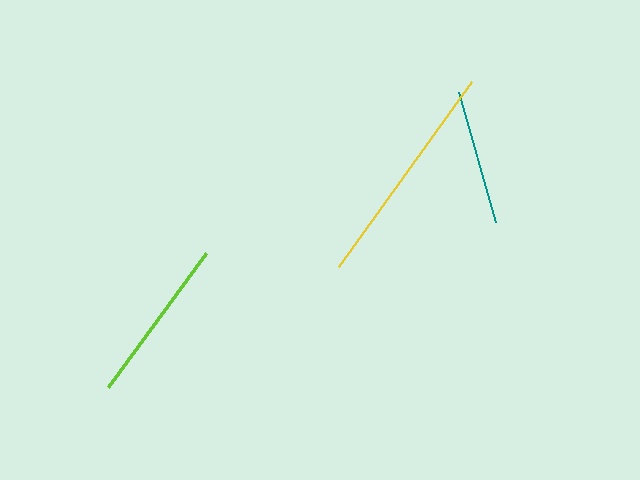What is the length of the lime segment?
The lime segment is approximately 166 pixels long.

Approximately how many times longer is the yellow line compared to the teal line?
The yellow line is approximately 1.7 times the length of the teal line.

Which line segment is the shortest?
The teal line is the shortest at approximately 135 pixels.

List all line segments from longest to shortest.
From longest to shortest: yellow, lime, teal.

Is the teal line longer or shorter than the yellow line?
The yellow line is longer than the teal line.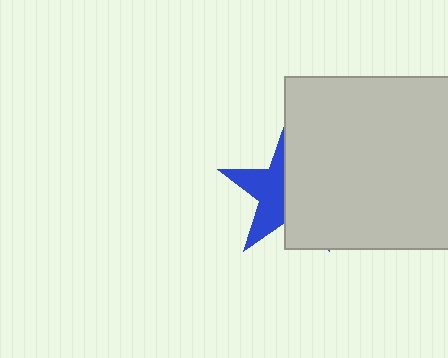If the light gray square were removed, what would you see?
You would see the complete blue star.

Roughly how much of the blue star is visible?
A small part of it is visible (roughly 45%).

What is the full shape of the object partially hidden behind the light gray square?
The partially hidden object is a blue star.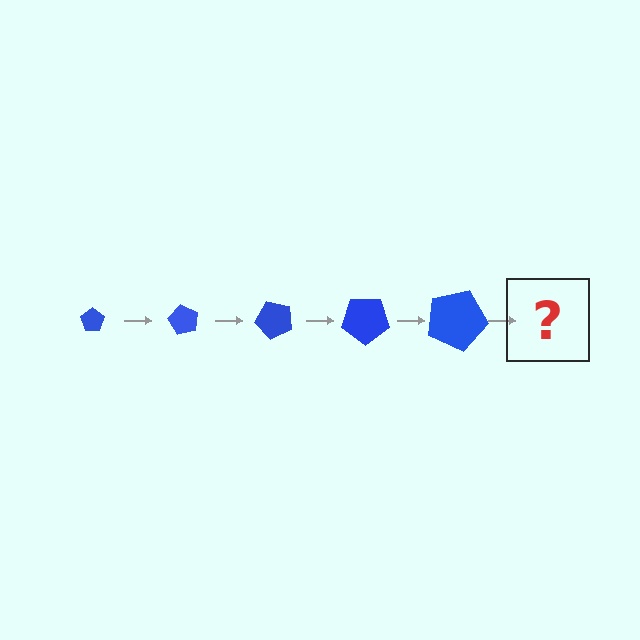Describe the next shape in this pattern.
It should be a pentagon, larger than the previous one and rotated 300 degrees from the start.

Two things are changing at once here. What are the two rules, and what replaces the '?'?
The two rules are that the pentagon grows larger each step and it rotates 60 degrees each step. The '?' should be a pentagon, larger than the previous one and rotated 300 degrees from the start.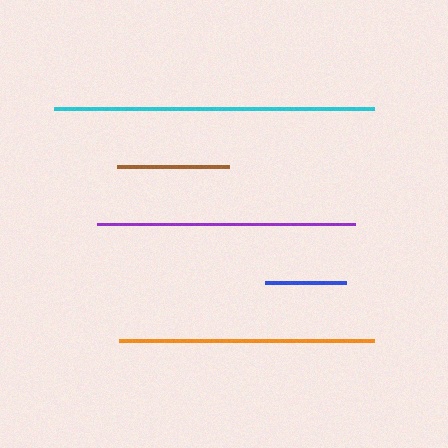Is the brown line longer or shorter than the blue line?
The brown line is longer than the blue line.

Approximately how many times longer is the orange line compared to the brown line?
The orange line is approximately 2.3 times the length of the brown line.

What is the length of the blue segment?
The blue segment is approximately 81 pixels long.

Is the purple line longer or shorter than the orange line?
The purple line is longer than the orange line.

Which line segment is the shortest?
The blue line is the shortest at approximately 81 pixels.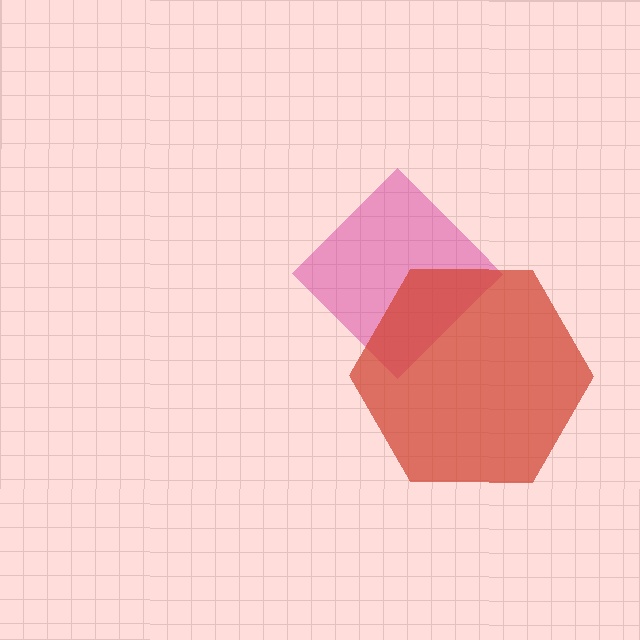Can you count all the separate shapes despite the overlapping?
Yes, there are 2 separate shapes.